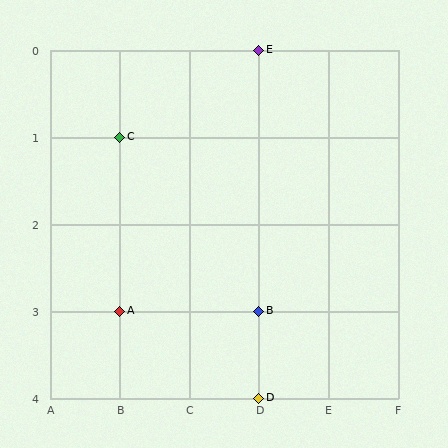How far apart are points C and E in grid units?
Points C and E are 2 columns and 1 row apart (about 2.2 grid units diagonally).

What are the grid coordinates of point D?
Point D is at grid coordinates (D, 4).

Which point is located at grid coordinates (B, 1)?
Point C is at (B, 1).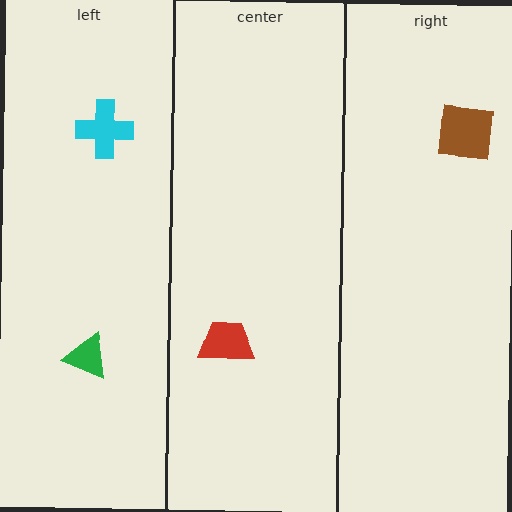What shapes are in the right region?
The brown square.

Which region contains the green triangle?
The left region.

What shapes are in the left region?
The green triangle, the cyan cross.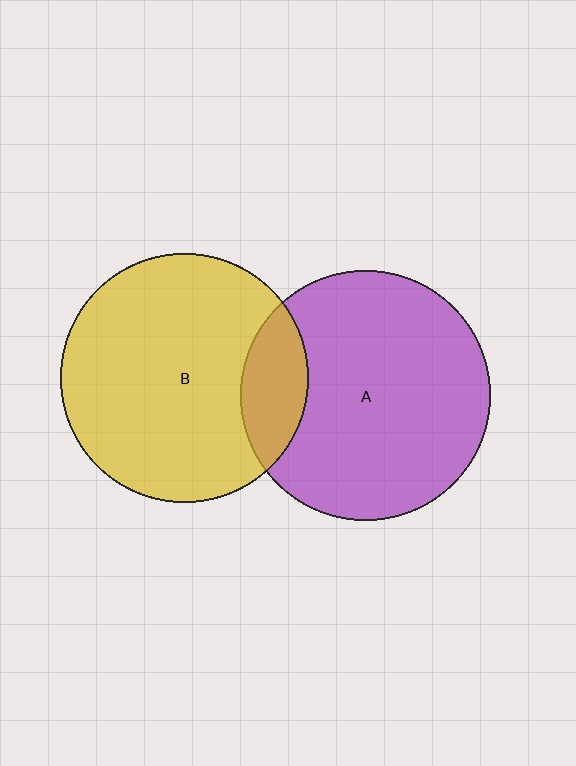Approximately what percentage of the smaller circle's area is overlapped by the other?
Approximately 15%.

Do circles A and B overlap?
Yes.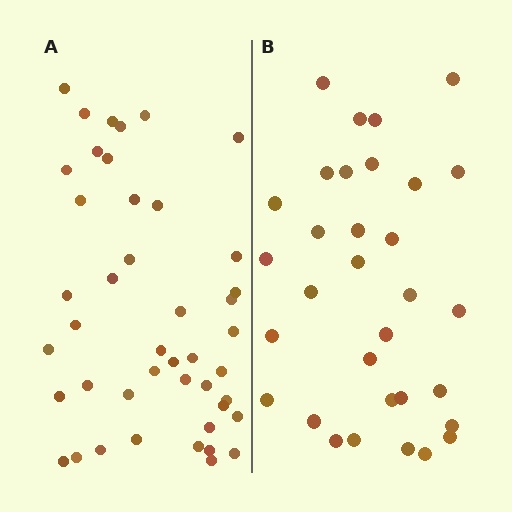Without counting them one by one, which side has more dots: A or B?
Region A (the left region) has more dots.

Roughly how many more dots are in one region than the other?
Region A has roughly 12 or so more dots than region B.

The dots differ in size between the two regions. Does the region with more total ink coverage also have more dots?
No. Region B has more total ink coverage because its dots are larger, but region A actually contains more individual dots. Total area can be misleading — the number of items is what matters here.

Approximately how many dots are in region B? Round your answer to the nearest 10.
About 30 dots. (The exact count is 32, which rounds to 30.)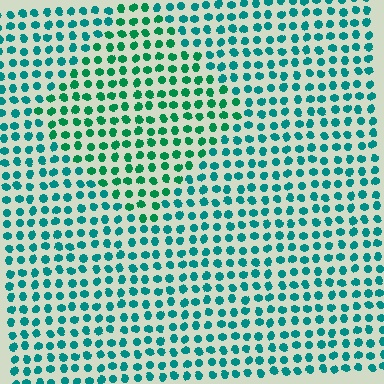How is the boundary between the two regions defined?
The boundary is defined purely by a slight shift in hue (about 27 degrees). Spacing, size, and orientation are identical on both sides.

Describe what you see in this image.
The image is filled with small teal elements in a uniform arrangement. A diamond-shaped region is visible where the elements are tinted to a slightly different hue, forming a subtle color boundary.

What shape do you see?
I see a diamond.